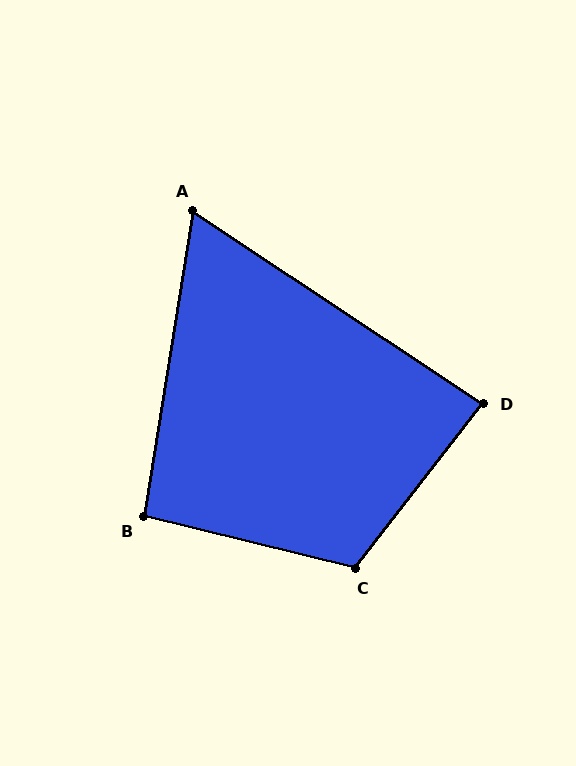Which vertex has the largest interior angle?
C, at approximately 114 degrees.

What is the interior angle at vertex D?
Approximately 85 degrees (approximately right).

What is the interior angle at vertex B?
Approximately 95 degrees (approximately right).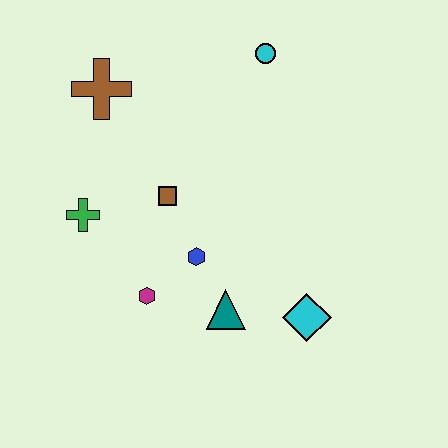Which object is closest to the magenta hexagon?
The blue hexagon is closest to the magenta hexagon.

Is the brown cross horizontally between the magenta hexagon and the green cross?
Yes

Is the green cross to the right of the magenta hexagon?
No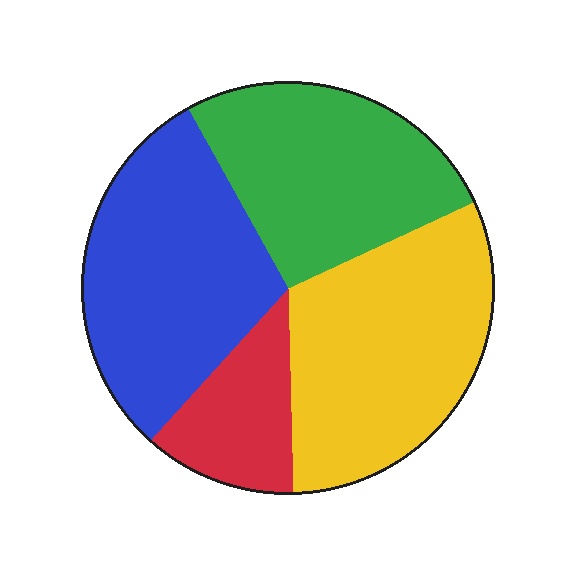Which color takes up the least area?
Red, at roughly 10%.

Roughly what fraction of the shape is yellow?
Yellow covers 31% of the shape.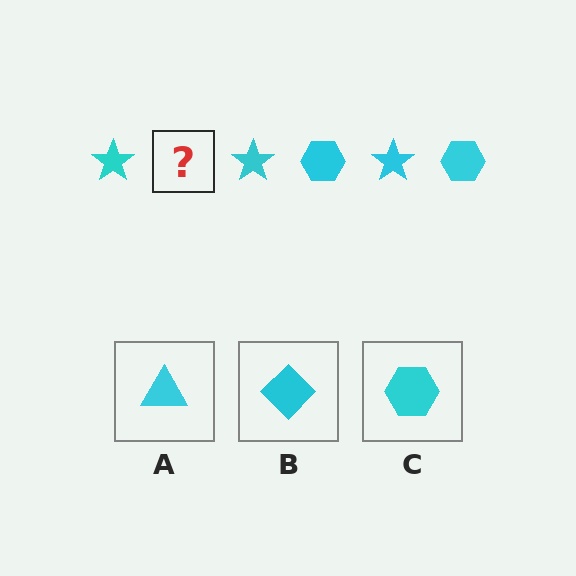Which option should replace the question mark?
Option C.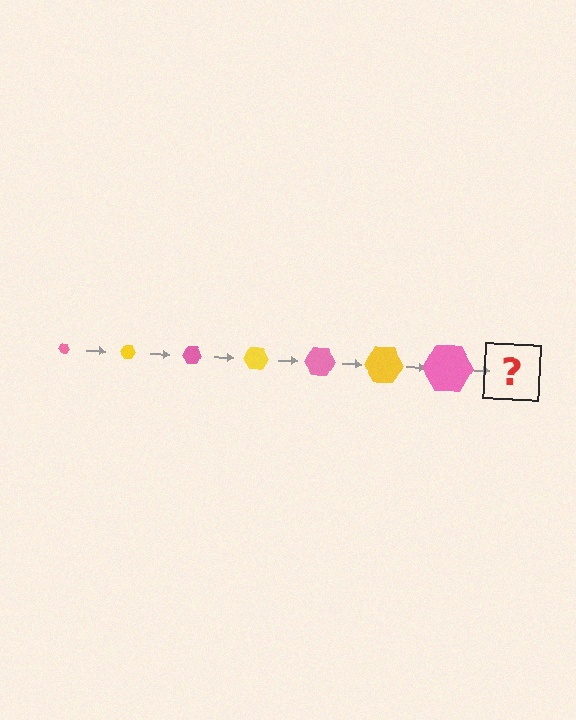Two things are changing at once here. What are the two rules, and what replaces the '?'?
The two rules are that the hexagon grows larger each step and the color cycles through pink and yellow. The '?' should be a yellow hexagon, larger than the previous one.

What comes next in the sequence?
The next element should be a yellow hexagon, larger than the previous one.